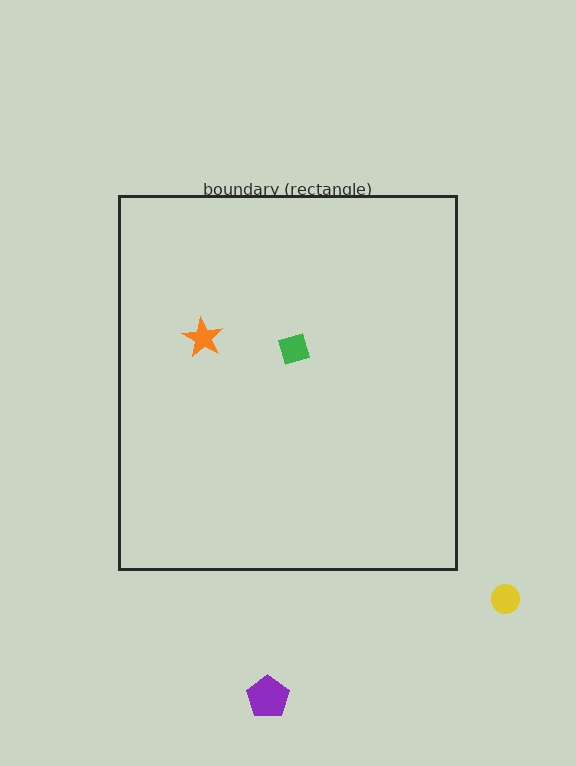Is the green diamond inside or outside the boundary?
Inside.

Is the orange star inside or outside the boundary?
Inside.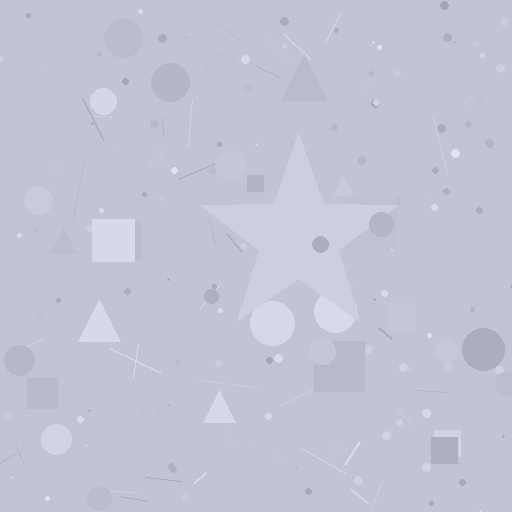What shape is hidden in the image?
A star is hidden in the image.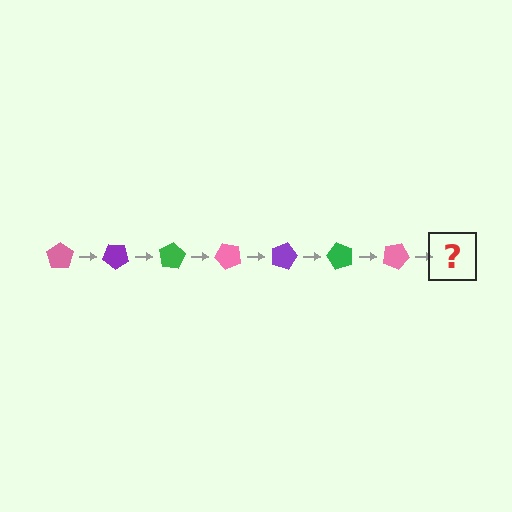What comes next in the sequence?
The next element should be a purple pentagon, rotated 280 degrees from the start.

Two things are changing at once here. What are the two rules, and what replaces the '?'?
The two rules are that it rotates 40 degrees each step and the color cycles through pink, purple, and green. The '?' should be a purple pentagon, rotated 280 degrees from the start.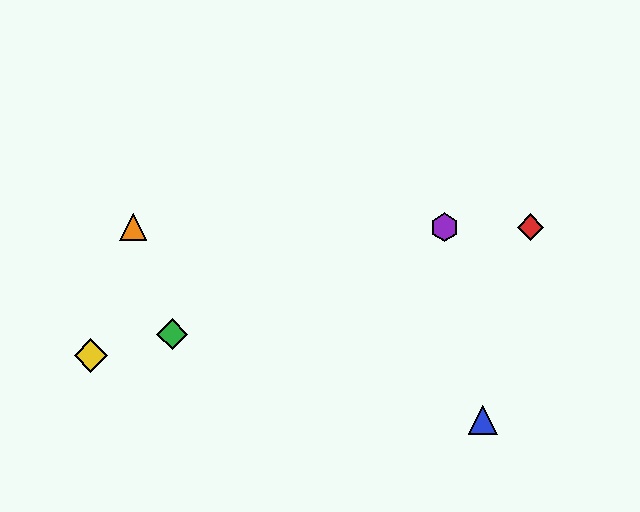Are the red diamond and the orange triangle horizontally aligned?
Yes, both are at y≈227.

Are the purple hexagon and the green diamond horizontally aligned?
No, the purple hexagon is at y≈227 and the green diamond is at y≈334.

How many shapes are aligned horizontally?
3 shapes (the red diamond, the purple hexagon, the orange triangle) are aligned horizontally.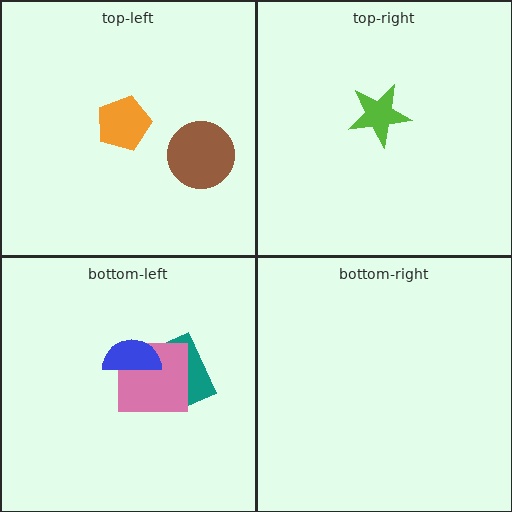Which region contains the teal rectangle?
The bottom-left region.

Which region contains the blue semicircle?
The bottom-left region.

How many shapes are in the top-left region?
2.